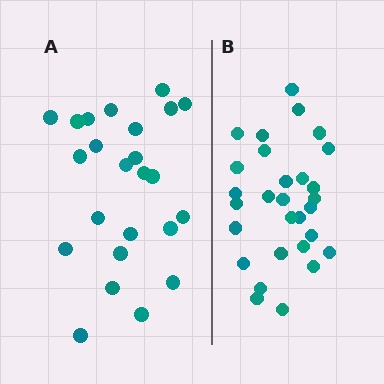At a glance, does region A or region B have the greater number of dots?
Region B (the right region) has more dots.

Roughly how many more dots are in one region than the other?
Region B has about 5 more dots than region A.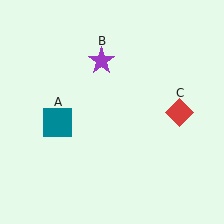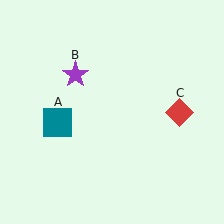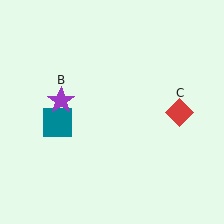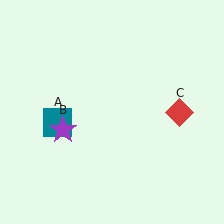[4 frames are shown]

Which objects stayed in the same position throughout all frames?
Teal square (object A) and red diamond (object C) remained stationary.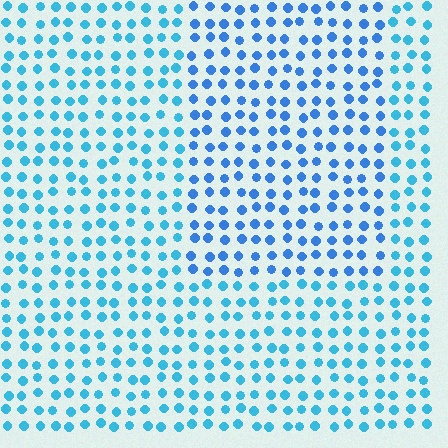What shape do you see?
I see a rectangle.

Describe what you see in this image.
The image is filled with small cyan elements in a uniform arrangement. A rectangle-shaped region is visible where the elements are tinted to a slightly different hue, forming a subtle color boundary.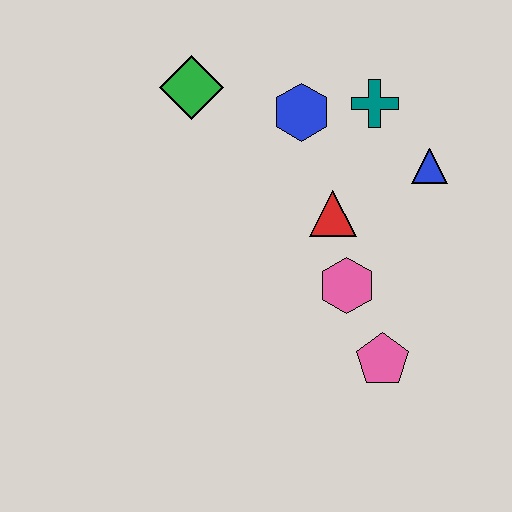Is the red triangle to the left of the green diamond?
No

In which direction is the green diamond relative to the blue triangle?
The green diamond is to the left of the blue triangle.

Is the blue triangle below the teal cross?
Yes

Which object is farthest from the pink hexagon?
The green diamond is farthest from the pink hexagon.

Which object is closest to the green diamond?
The blue hexagon is closest to the green diamond.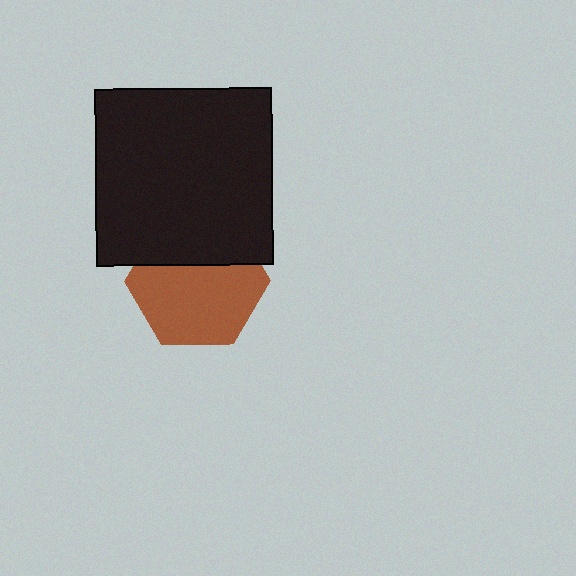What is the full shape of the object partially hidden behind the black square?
The partially hidden object is a brown hexagon.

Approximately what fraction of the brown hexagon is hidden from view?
Roughly 35% of the brown hexagon is hidden behind the black square.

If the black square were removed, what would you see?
You would see the complete brown hexagon.